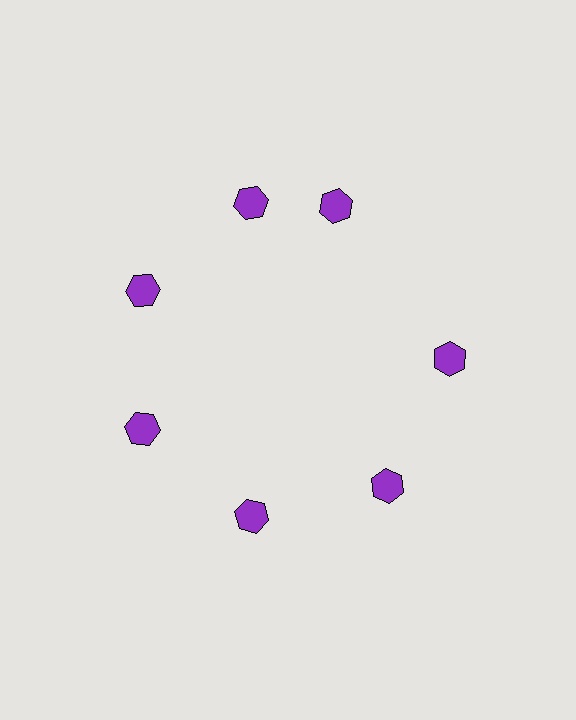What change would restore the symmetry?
The symmetry would be restored by rotating it back into even spacing with its neighbors so that all 7 hexagons sit at equal angles and equal distance from the center.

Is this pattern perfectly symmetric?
No. The 7 purple hexagons are arranged in a ring, but one element near the 1 o'clock position is rotated out of alignment along the ring, breaking the 7-fold rotational symmetry.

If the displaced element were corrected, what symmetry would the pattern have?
It would have 7-fold rotational symmetry — the pattern would map onto itself every 51 degrees.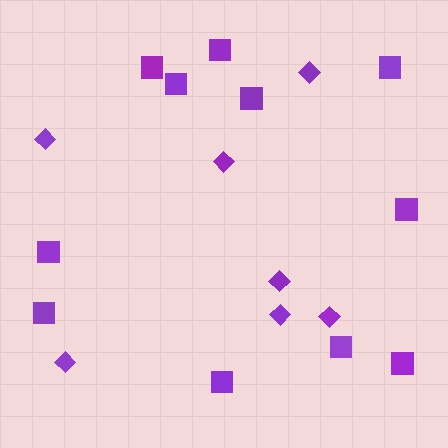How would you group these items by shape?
There are 2 groups: one group of squares (11) and one group of diamonds (7).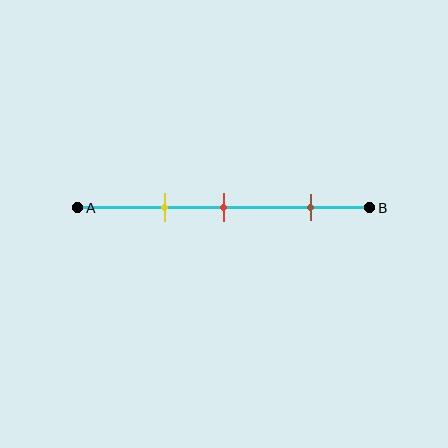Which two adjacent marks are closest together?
The yellow and red marks are the closest adjacent pair.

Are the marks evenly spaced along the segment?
No, the marks are not evenly spaced.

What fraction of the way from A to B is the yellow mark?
The yellow mark is approximately 30% (0.3) of the way from A to B.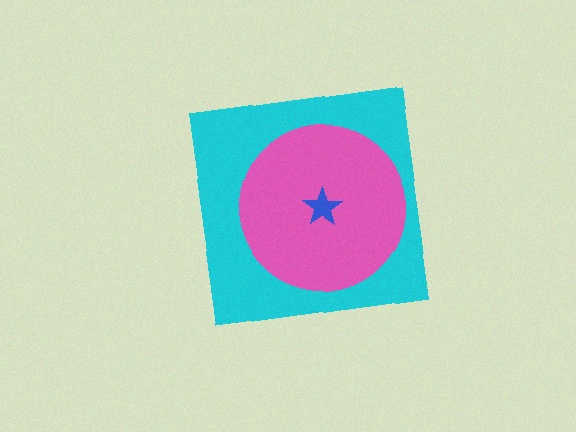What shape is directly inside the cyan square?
The pink circle.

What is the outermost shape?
The cyan square.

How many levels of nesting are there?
3.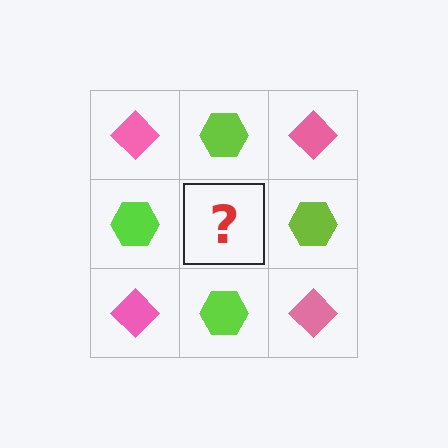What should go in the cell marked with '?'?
The missing cell should contain a pink diamond.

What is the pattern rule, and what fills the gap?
The rule is that it alternates pink diamond and lime hexagon in a checkerboard pattern. The gap should be filled with a pink diamond.